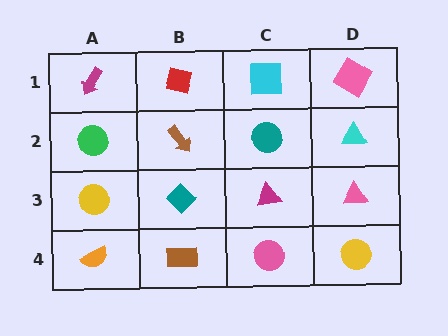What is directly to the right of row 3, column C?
A pink triangle.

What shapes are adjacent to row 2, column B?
A red square (row 1, column B), a teal diamond (row 3, column B), a green circle (row 2, column A), a teal circle (row 2, column C).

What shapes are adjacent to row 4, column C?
A magenta triangle (row 3, column C), a brown rectangle (row 4, column B), a yellow circle (row 4, column D).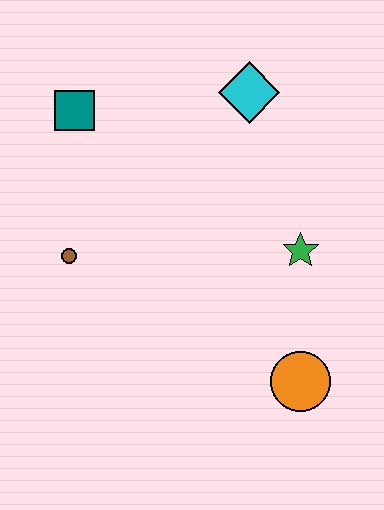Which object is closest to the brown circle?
The teal square is closest to the brown circle.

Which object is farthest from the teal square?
The orange circle is farthest from the teal square.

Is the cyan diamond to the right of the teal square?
Yes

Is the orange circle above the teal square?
No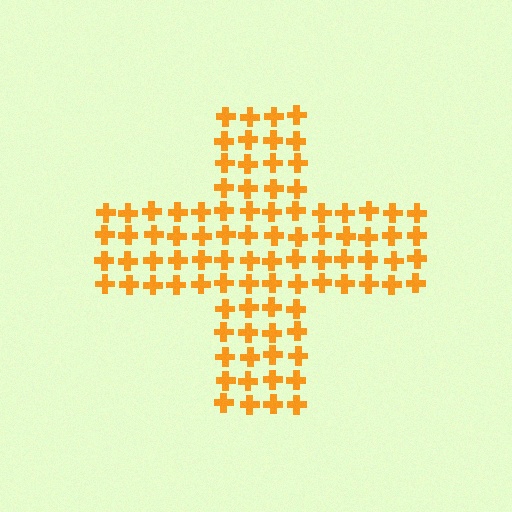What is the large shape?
The large shape is a cross.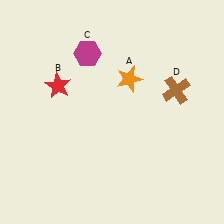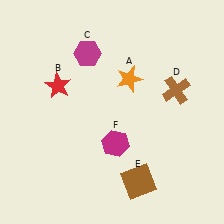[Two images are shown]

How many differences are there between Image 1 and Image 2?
There are 2 differences between the two images.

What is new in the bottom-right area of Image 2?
A brown square (E) was added in the bottom-right area of Image 2.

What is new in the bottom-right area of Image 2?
A magenta hexagon (F) was added in the bottom-right area of Image 2.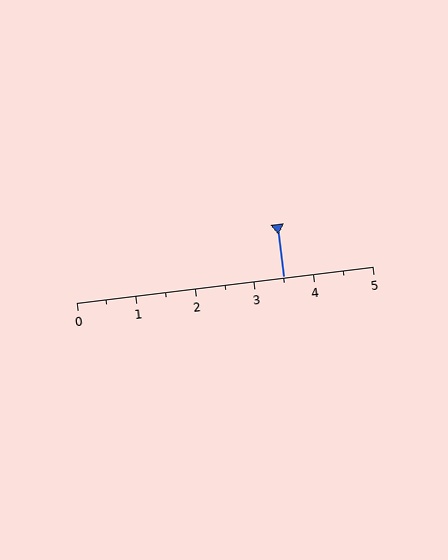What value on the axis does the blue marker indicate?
The marker indicates approximately 3.5.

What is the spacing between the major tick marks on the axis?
The major ticks are spaced 1 apart.